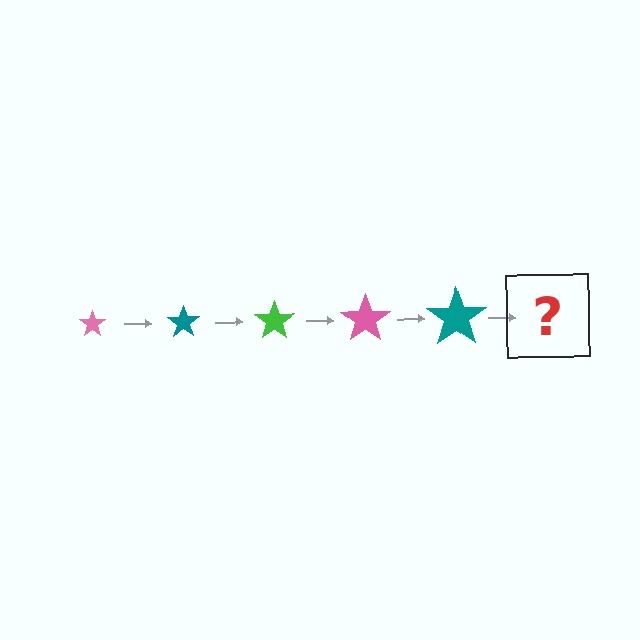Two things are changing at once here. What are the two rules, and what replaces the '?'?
The two rules are that the star grows larger each step and the color cycles through pink, teal, and green. The '?' should be a green star, larger than the previous one.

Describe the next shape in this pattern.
It should be a green star, larger than the previous one.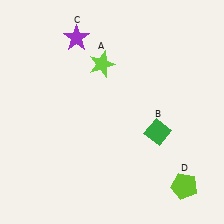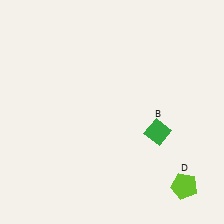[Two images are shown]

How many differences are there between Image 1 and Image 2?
There are 2 differences between the two images.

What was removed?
The lime star (A), the purple star (C) were removed in Image 2.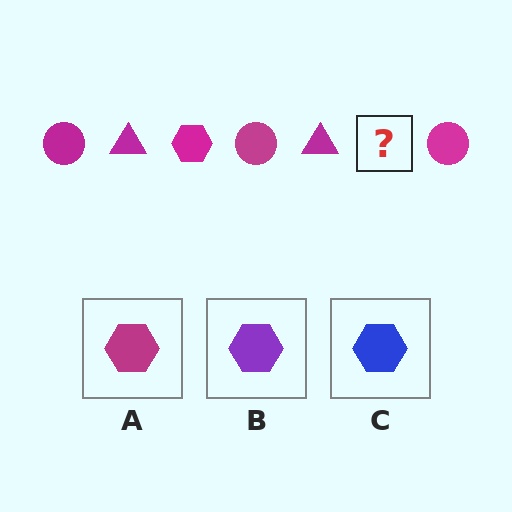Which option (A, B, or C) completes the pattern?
A.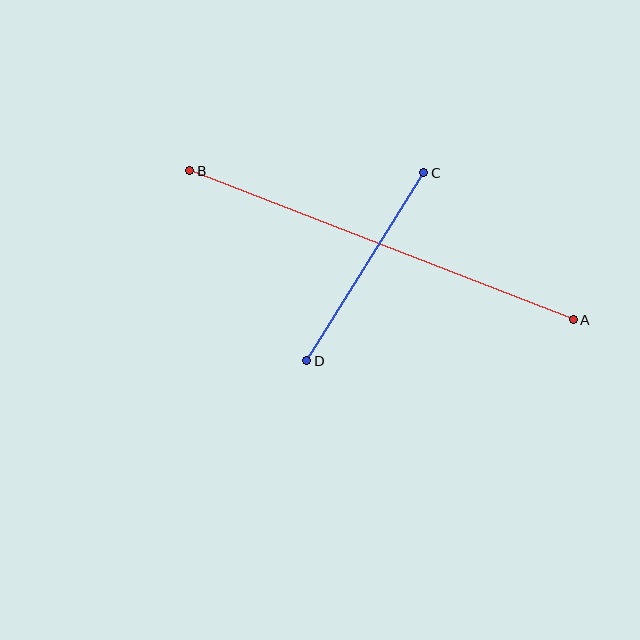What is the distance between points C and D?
The distance is approximately 221 pixels.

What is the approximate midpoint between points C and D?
The midpoint is at approximately (365, 267) pixels.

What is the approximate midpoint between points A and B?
The midpoint is at approximately (381, 245) pixels.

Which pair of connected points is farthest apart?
Points A and B are farthest apart.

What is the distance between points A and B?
The distance is approximately 411 pixels.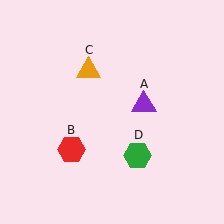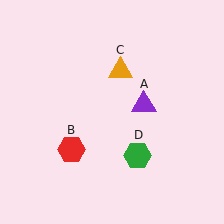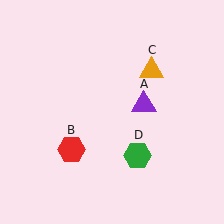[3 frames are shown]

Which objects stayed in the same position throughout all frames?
Purple triangle (object A) and red hexagon (object B) and green hexagon (object D) remained stationary.